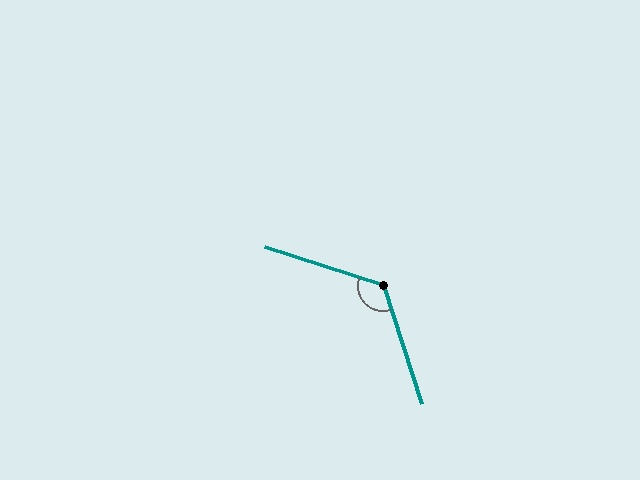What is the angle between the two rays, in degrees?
Approximately 126 degrees.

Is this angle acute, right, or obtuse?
It is obtuse.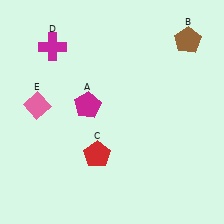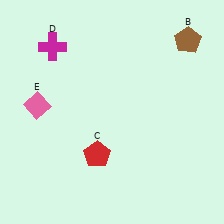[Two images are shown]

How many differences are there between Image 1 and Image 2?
There is 1 difference between the two images.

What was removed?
The magenta pentagon (A) was removed in Image 2.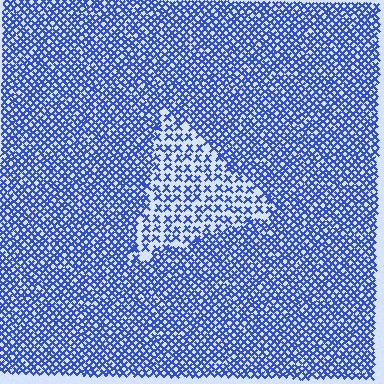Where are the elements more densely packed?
The elements are more densely packed outside the triangle boundary.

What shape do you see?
I see a triangle.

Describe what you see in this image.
The image contains small blue elements arranged at two different densities. A triangle-shaped region is visible where the elements are less densely packed than the surrounding area.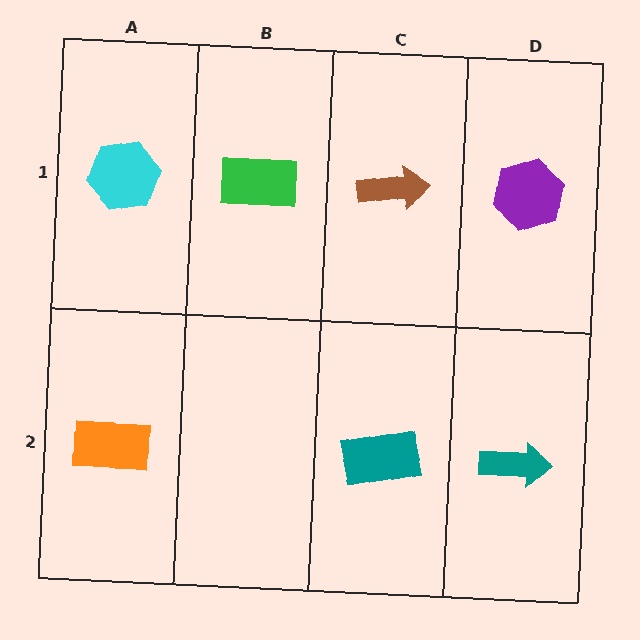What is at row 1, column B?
A green rectangle.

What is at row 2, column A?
An orange rectangle.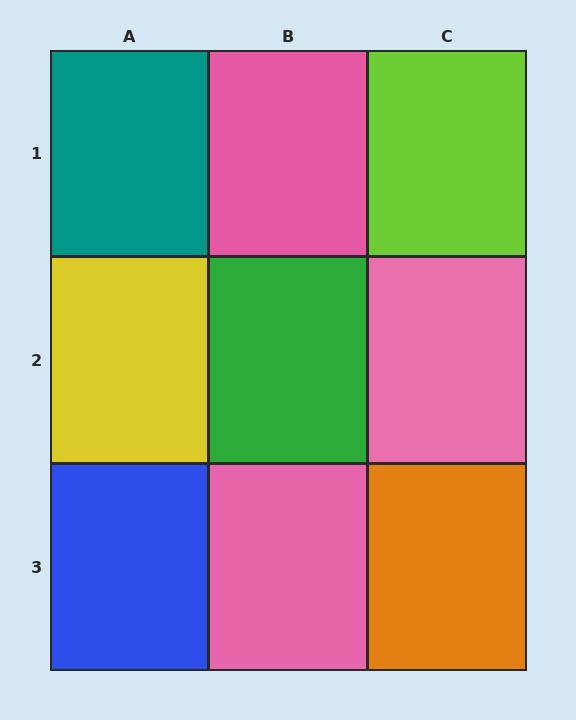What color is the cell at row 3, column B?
Pink.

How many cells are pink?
3 cells are pink.